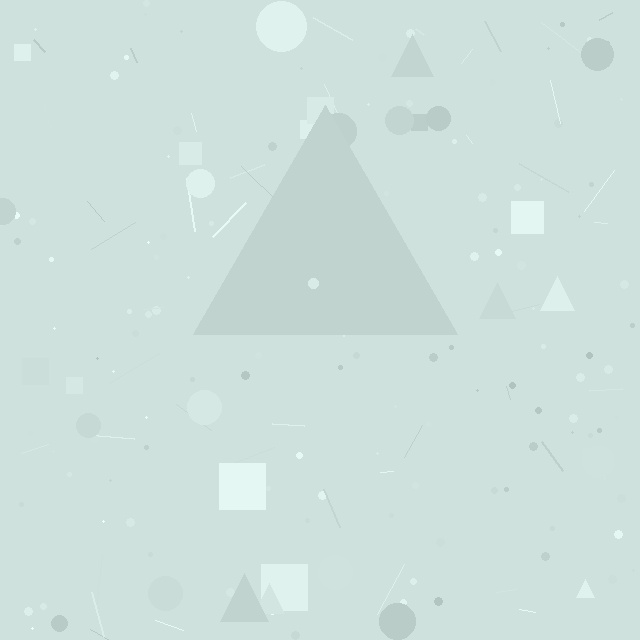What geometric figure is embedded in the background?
A triangle is embedded in the background.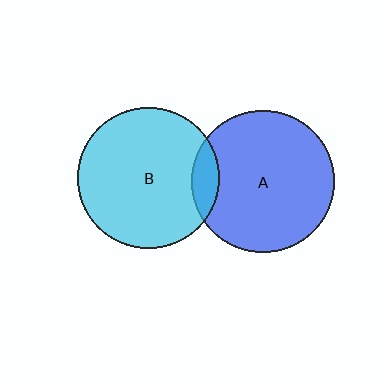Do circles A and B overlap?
Yes.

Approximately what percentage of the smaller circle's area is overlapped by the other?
Approximately 10%.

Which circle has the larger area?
Circle A (blue).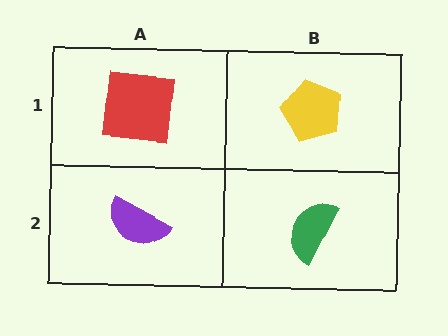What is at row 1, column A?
A red square.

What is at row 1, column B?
A yellow pentagon.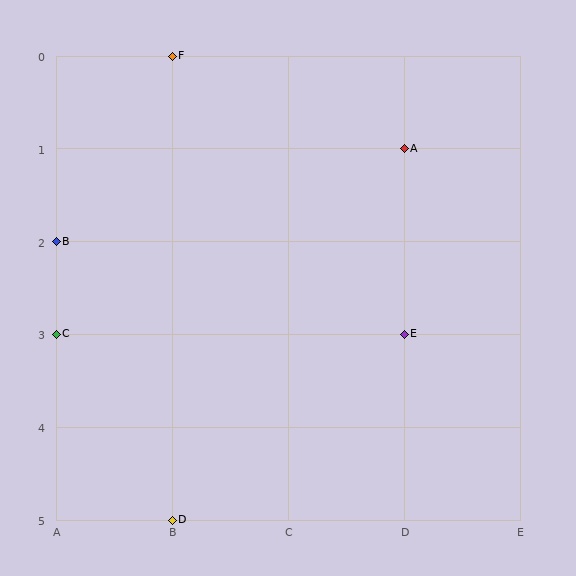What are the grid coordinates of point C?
Point C is at grid coordinates (A, 3).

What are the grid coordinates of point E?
Point E is at grid coordinates (D, 3).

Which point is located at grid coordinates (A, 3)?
Point C is at (A, 3).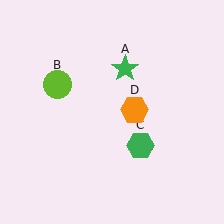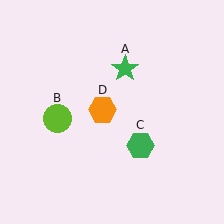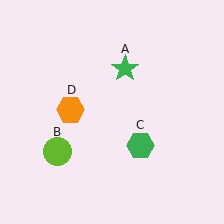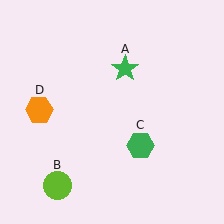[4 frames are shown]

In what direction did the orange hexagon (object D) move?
The orange hexagon (object D) moved left.